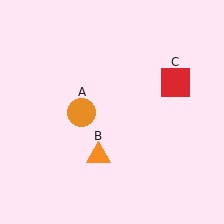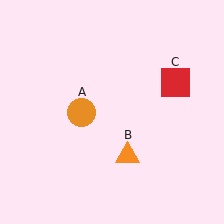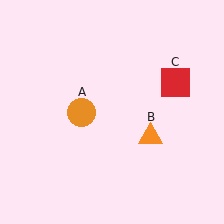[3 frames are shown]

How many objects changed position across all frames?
1 object changed position: orange triangle (object B).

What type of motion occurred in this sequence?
The orange triangle (object B) rotated counterclockwise around the center of the scene.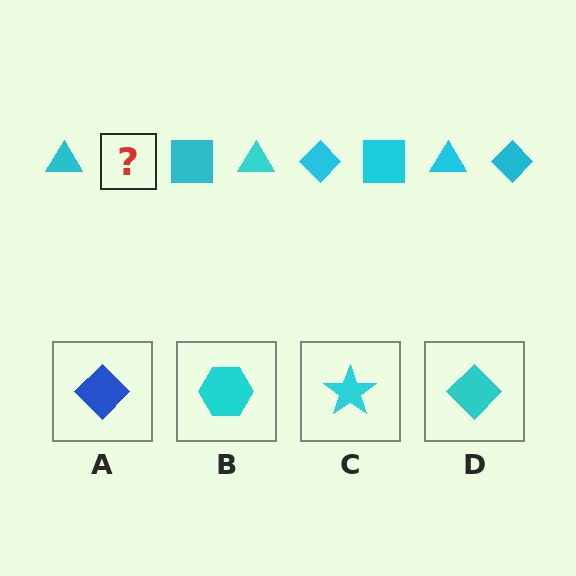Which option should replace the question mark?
Option D.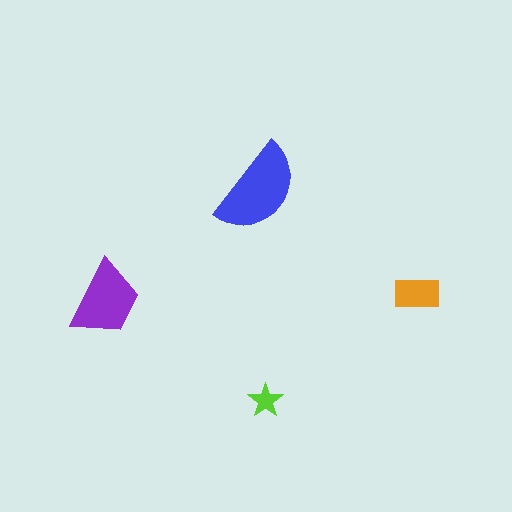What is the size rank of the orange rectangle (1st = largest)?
3rd.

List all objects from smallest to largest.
The lime star, the orange rectangle, the purple trapezoid, the blue semicircle.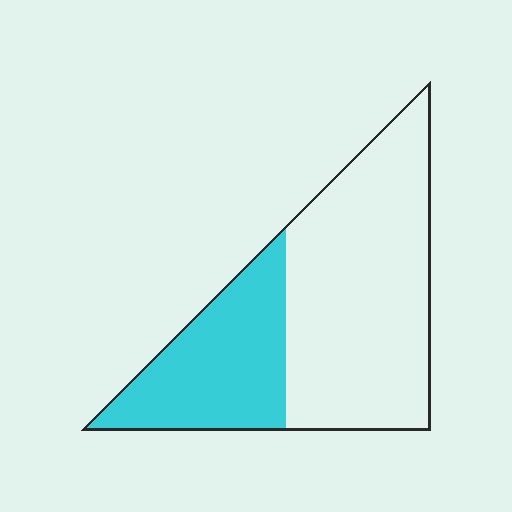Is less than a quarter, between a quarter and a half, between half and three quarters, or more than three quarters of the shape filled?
Between a quarter and a half.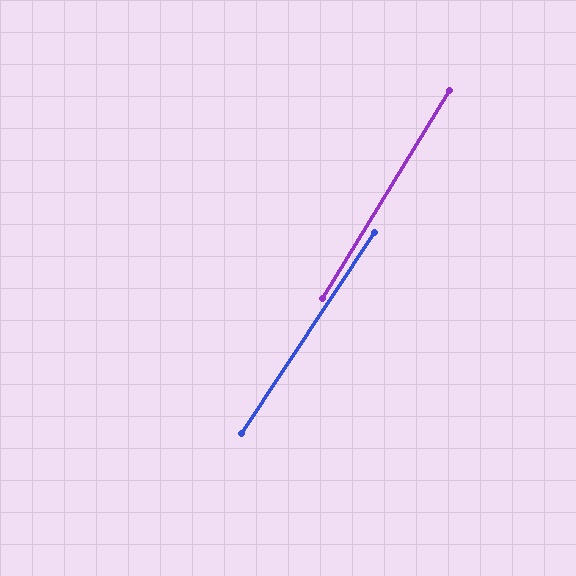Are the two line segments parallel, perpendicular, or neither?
Parallel — their directions differ by only 1.9°.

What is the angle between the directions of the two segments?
Approximately 2 degrees.